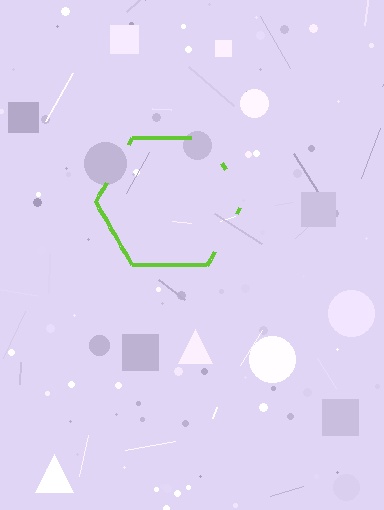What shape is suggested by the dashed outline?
The dashed outline suggests a hexagon.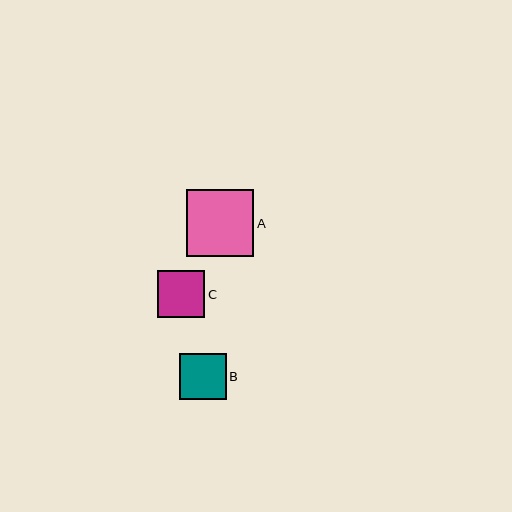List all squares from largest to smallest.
From largest to smallest: A, C, B.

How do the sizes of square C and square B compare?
Square C and square B are approximately the same size.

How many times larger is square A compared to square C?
Square A is approximately 1.4 times the size of square C.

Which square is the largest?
Square A is the largest with a size of approximately 67 pixels.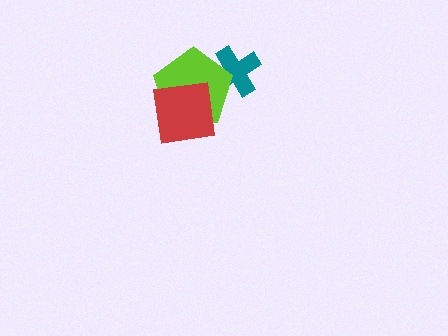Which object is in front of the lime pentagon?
The red square is in front of the lime pentagon.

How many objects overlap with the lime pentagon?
2 objects overlap with the lime pentagon.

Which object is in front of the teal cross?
The lime pentagon is in front of the teal cross.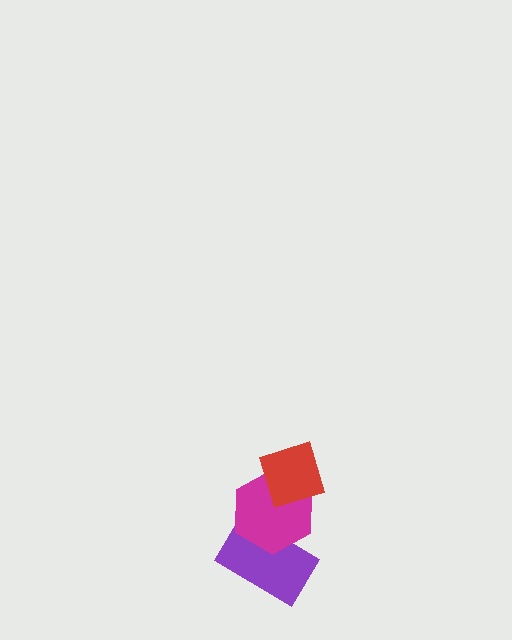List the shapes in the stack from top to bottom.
From top to bottom: the red diamond, the magenta hexagon, the purple rectangle.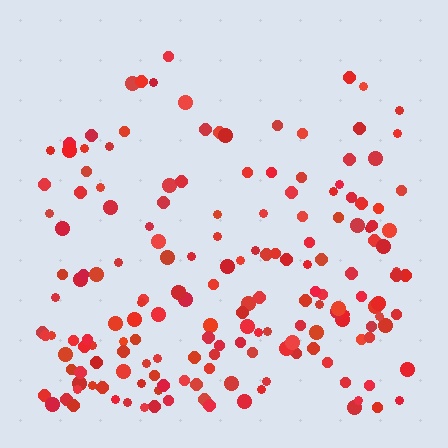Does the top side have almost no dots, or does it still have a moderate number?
Still a moderate number, just noticeably fewer than the bottom.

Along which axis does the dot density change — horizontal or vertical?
Vertical.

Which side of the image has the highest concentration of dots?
The bottom.